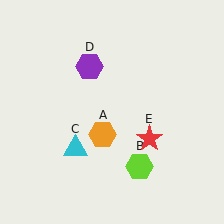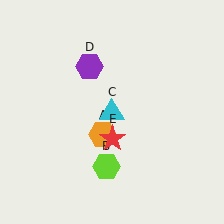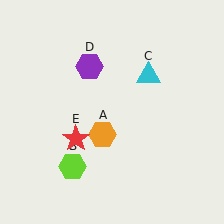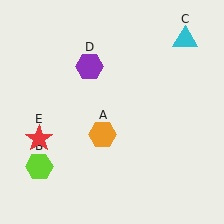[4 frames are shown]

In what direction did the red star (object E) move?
The red star (object E) moved left.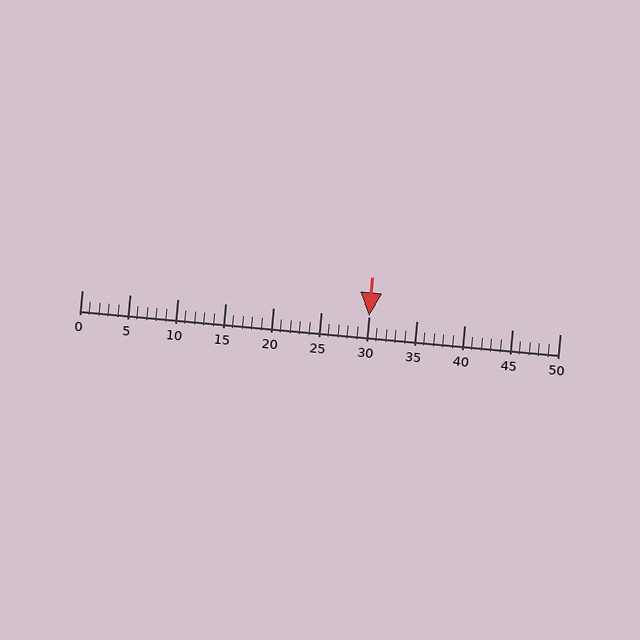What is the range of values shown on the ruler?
The ruler shows values from 0 to 50.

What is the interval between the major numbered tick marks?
The major tick marks are spaced 5 units apart.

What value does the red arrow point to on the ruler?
The red arrow points to approximately 30.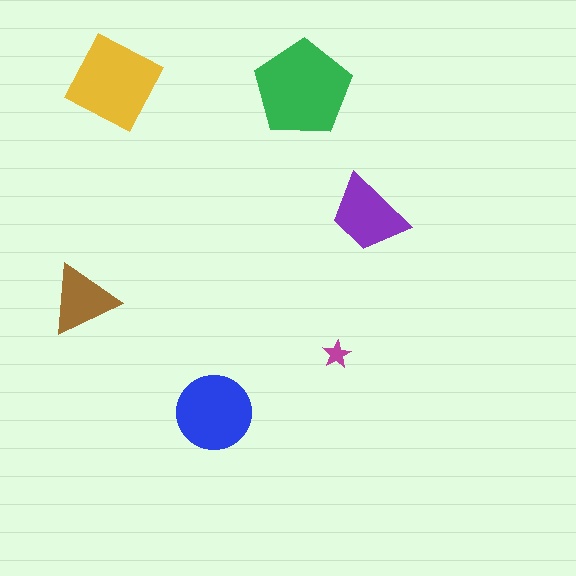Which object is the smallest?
The magenta star.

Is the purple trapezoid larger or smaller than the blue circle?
Smaller.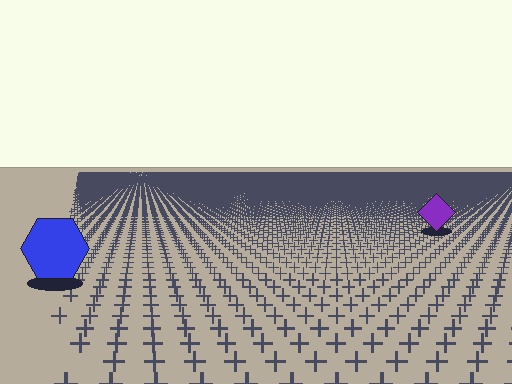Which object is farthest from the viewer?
The purple diamond is farthest from the viewer. It appears smaller and the ground texture around it is denser.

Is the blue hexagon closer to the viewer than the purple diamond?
Yes. The blue hexagon is closer — you can tell from the texture gradient: the ground texture is coarser near it.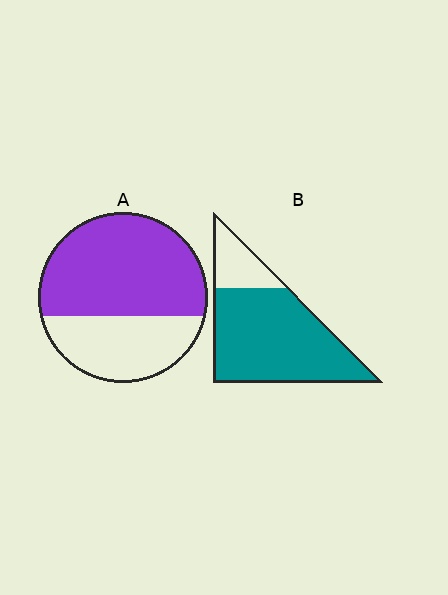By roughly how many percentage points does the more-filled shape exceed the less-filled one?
By roughly 15 percentage points (B over A).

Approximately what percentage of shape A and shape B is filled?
A is approximately 65% and B is approximately 80%.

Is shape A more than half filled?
Yes.